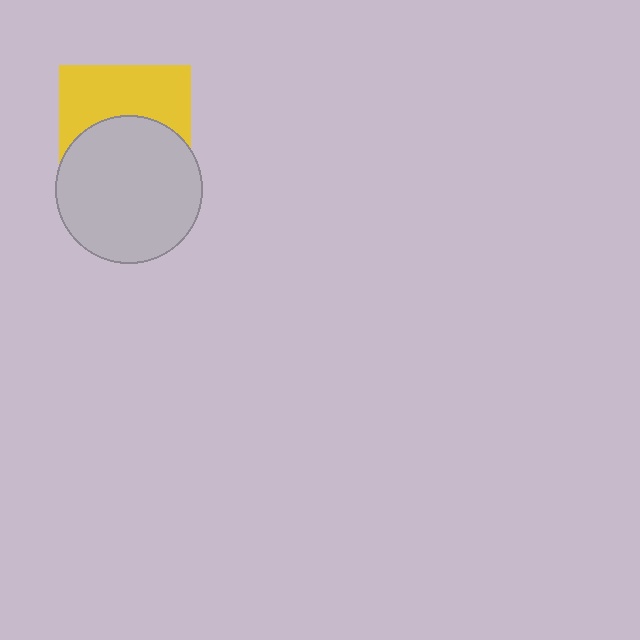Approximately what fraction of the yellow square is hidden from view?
Roughly 53% of the yellow square is hidden behind the light gray circle.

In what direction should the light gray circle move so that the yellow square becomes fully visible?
The light gray circle should move down. That is the shortest direction to clear the overlap and leave the yellow square fully visible.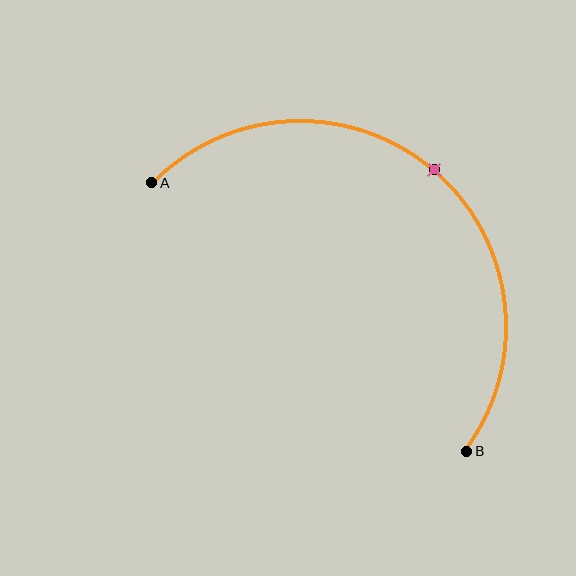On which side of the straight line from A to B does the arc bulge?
The arc bulges above and to the right of the straight line connecting A and B.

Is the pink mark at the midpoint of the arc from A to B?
Yes. The pink mark lies on the arc at equal arc-length from both A and B — it is the arc midpoint.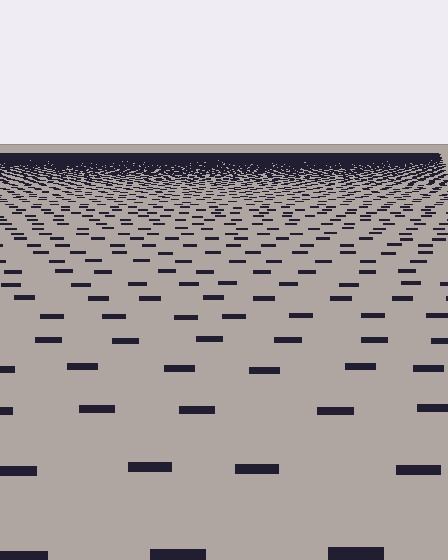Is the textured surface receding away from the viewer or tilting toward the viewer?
The surface is receding away from the viewer. Texture elements get smaller and denser toward the top.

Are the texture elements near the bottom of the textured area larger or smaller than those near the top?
Larger. Near the bottom, elements are closer to the viewer and appear at a bigger on-screen size.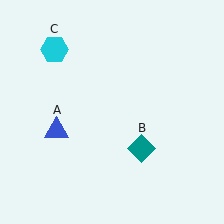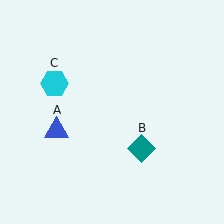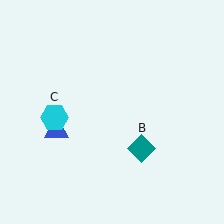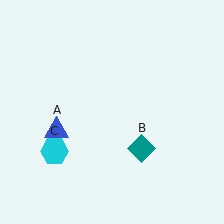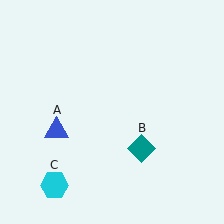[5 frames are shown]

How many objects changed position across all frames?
1 object changed position: cyan hexagon (object C).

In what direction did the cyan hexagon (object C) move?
The cyan hexagon (object C) moved down.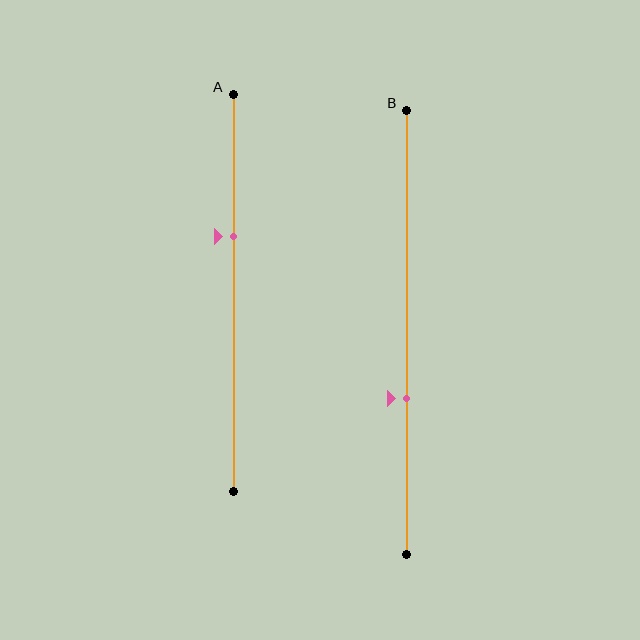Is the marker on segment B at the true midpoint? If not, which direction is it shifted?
No, the marker on segment B is shifted downward by about 15% of the segment length.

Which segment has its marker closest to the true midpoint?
Segment A has its marker closest to the true midpoint.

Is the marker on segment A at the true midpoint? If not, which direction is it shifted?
No, the marker on segment A is shifted upward by about 14% of the segment length.